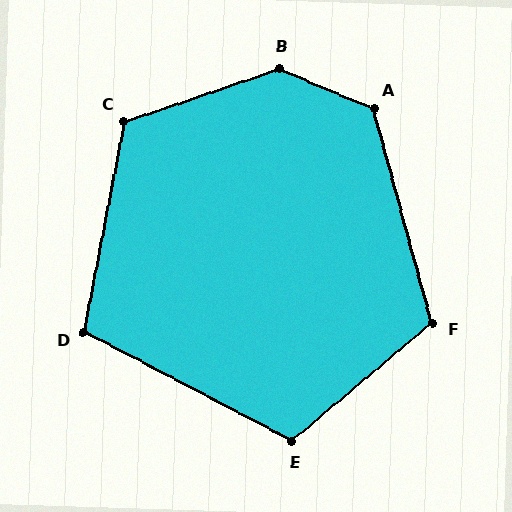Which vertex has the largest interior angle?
B, at approximately 138 degrees.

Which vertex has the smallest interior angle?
D, at approximately 107 degrees.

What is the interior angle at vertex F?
Approximately 115 degrees (obtuse).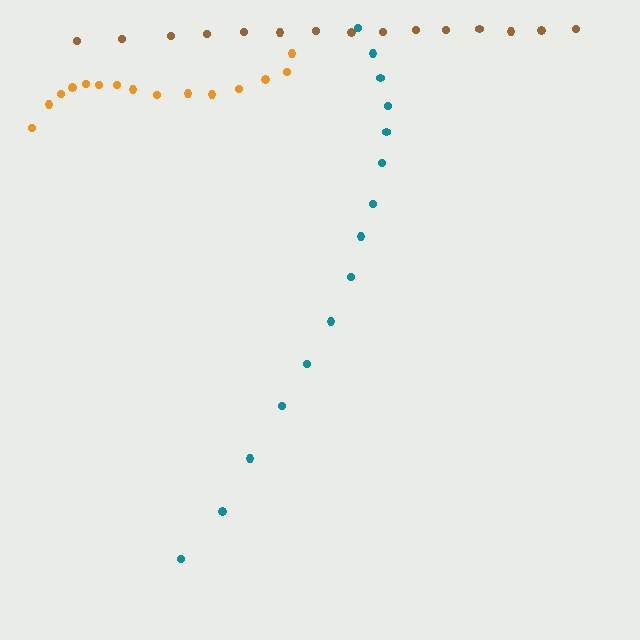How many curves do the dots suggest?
There are 3 distinct paths.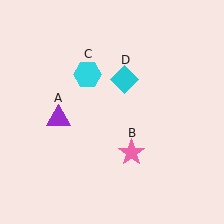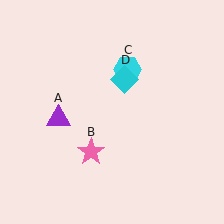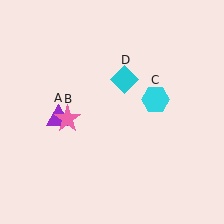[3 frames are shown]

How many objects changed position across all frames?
2 objects changed position: pink star (object B), cyan hexagon (object C).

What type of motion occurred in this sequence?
The pink star (object B), cyan hexagon (object C) rotated clockwise around the center of the scene.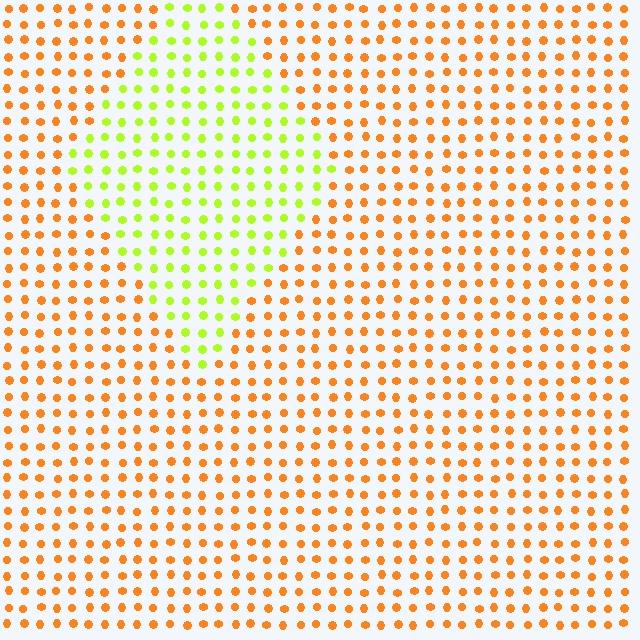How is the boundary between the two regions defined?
The boundary is defined purely by a slight shift in hue (about 55 degrees). Spacing, size, and orientation are identical on both sides.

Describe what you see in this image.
The image is filled with small orange elements in a uniform arrangement. A diamond-shaped region is visible where the elements are tinted to a slightly different hue, forming a subtle color boundary.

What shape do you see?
I see a diamond.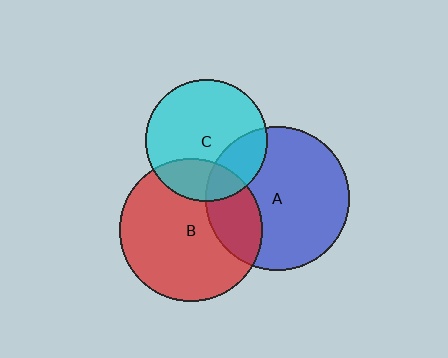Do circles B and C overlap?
Yes.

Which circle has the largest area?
Circle A (blue).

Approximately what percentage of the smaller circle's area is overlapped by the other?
Approximately 25%.